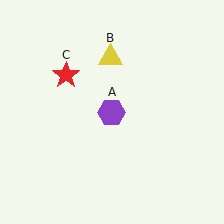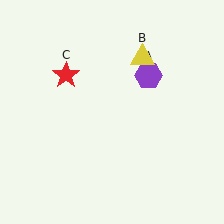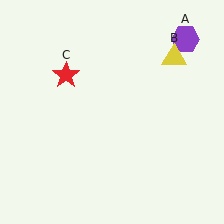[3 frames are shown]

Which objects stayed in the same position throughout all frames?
Red star (object C) remained stationary.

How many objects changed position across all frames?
2 objects changed position: purple hexagon (object A), yellow triangle (object B).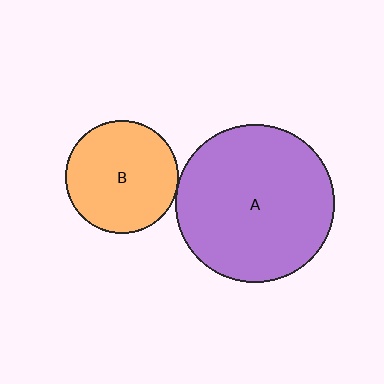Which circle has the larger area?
Circle A (purple).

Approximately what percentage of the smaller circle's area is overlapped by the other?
Approximately 5%.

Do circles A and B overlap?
Yes.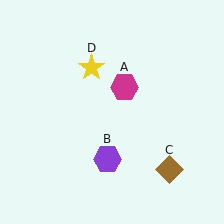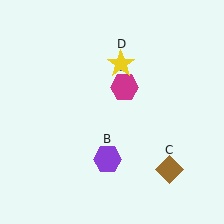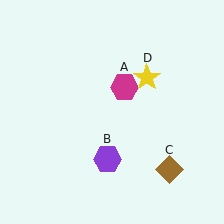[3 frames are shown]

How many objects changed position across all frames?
1 object changed position: yellow star (object D).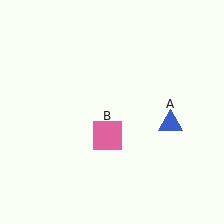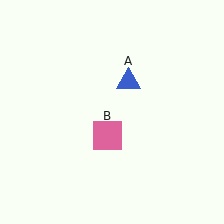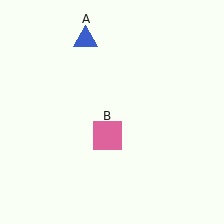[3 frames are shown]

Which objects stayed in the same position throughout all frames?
Pink square (object B) remained stationary.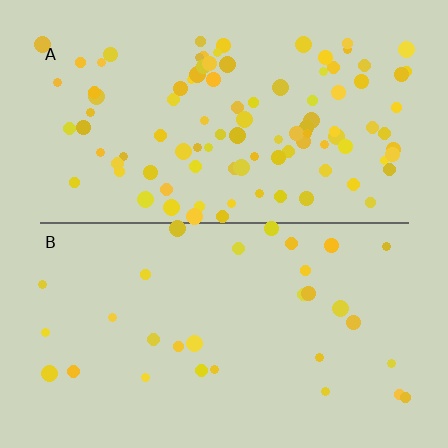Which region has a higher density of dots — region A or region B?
A (the top).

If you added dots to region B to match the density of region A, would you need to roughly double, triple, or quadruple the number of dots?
Approximately triple.